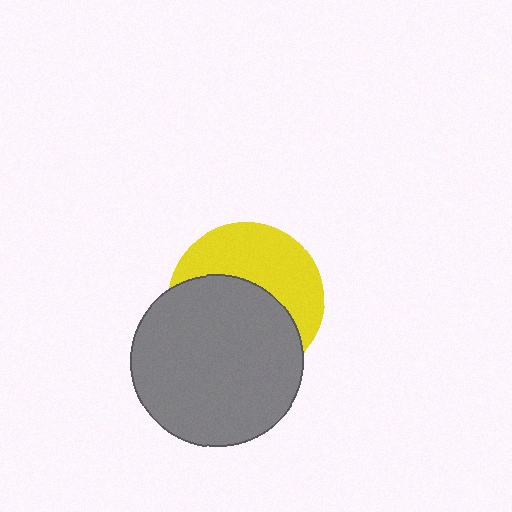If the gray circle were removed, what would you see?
You would see the complete yellow circle.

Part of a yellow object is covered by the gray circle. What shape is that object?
It is a circle.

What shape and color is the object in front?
The object in front is a gray circle.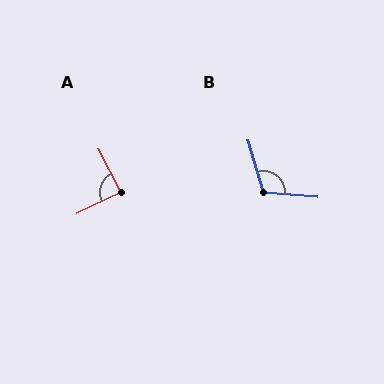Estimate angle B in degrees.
Approximately 111 degrees.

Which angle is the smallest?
A, at approximately 89 degrees.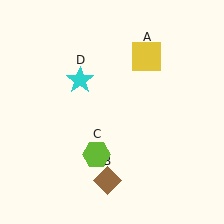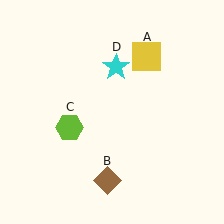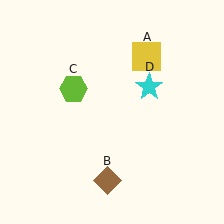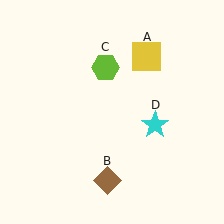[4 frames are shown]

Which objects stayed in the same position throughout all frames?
Yellow square (object A) and brown diamond (object B) remained stationary.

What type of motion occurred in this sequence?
The lime hexagon (object C), cyan star (object D) rotated clockwise around the center of the scene.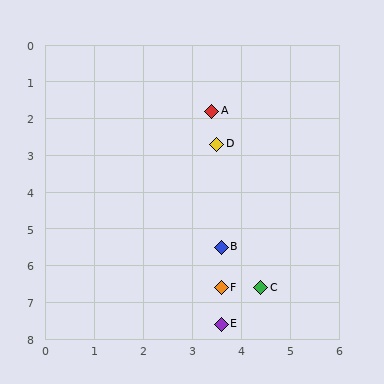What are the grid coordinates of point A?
Point A is at approximately (3.4, 1.8).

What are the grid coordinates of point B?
Point B is at approximately (3.6, 5.5).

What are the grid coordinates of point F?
Point F is at approximately (3.6, 6.6).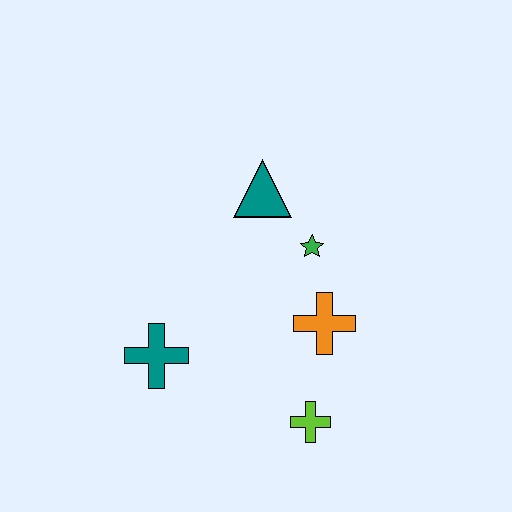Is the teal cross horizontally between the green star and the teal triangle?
No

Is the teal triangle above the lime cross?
Yes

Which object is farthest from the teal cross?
The teal triangle is farthest from the teal cross.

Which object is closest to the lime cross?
The orange cross is closest to the lime cross.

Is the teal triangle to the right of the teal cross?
Yes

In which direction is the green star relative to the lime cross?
The green star is above the lime cross.